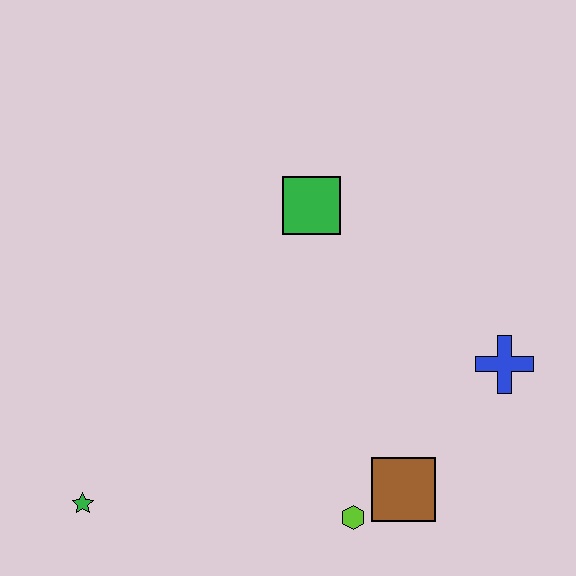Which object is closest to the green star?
The lime hexagon is closest to the green star.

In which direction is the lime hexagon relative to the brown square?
The lime hexagon is to the left of the brown square.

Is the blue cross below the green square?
Yes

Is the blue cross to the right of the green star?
Yes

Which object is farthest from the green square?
The green star is farthest from the green square.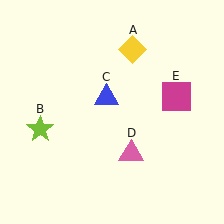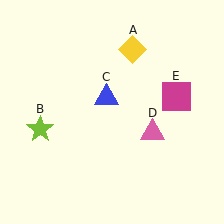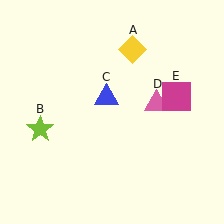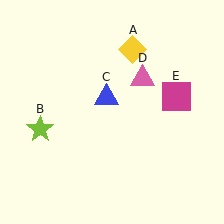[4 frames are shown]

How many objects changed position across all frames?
1 object changed position: pink triangle (object D).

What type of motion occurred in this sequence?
The pink triangle (object D) rotated counterclockwise around the center of the scene.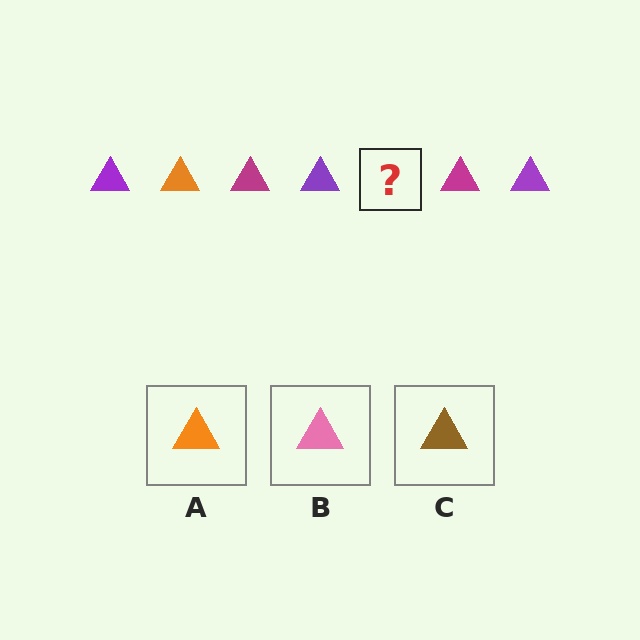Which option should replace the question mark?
Option A.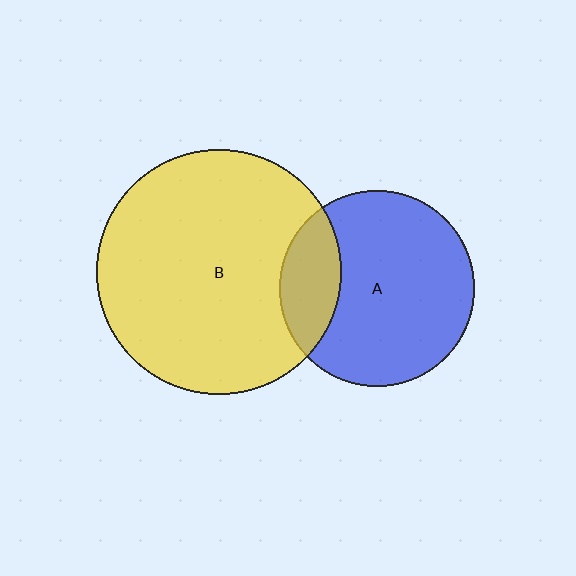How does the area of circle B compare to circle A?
Approximately 1.6 times.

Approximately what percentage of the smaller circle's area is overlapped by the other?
Approximately 20%.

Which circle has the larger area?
Circle B (yellow).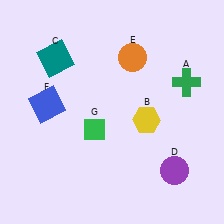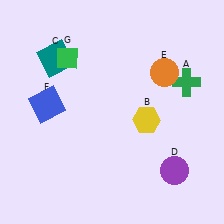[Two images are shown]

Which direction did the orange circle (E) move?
The orange circle (E) moved right.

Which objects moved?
The objects that moved are: the orange circle (E), the green diamond (G).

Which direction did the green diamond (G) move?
The green diamond (G) moved up.